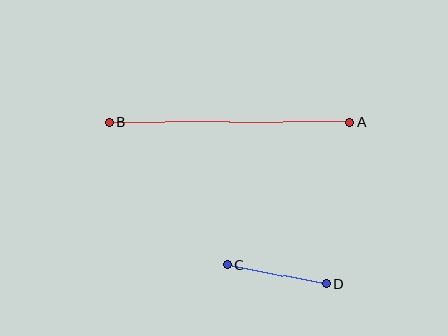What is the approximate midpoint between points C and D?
The midpoint is at approximately (277, 274) pixels.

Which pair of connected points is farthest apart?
Points A and B are farthest apart.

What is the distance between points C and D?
The distance is approximately 101 pixels.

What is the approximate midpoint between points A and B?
The midpoint is at approximately (229, 122) pixels.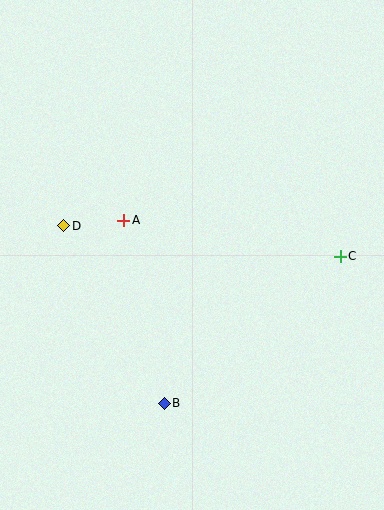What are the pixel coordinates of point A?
Point A is at (124, 220).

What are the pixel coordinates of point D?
Point D is at (64, 226).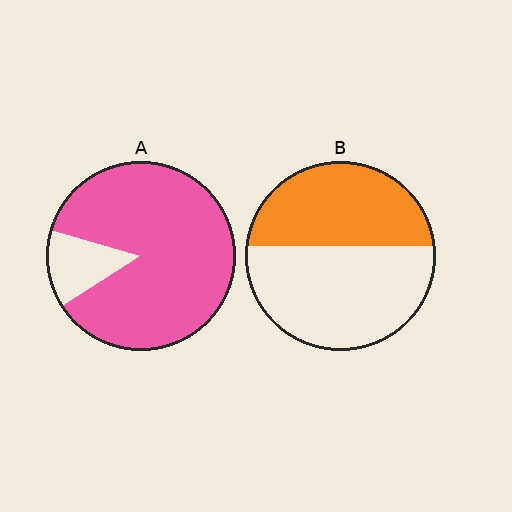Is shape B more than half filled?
No.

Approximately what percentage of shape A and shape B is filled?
A is approximately 85% and B is approximately 45%.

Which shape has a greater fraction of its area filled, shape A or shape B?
Shape A.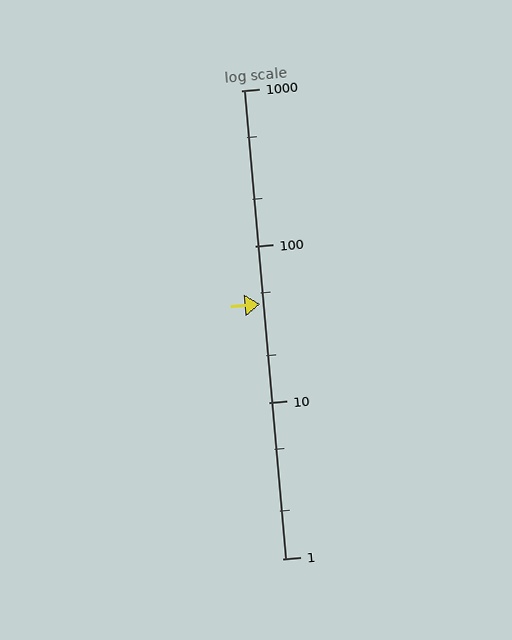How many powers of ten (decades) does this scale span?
The scale spans 3 decades, from 1 to 1000.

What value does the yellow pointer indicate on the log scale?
The pointer indicates approximately 43.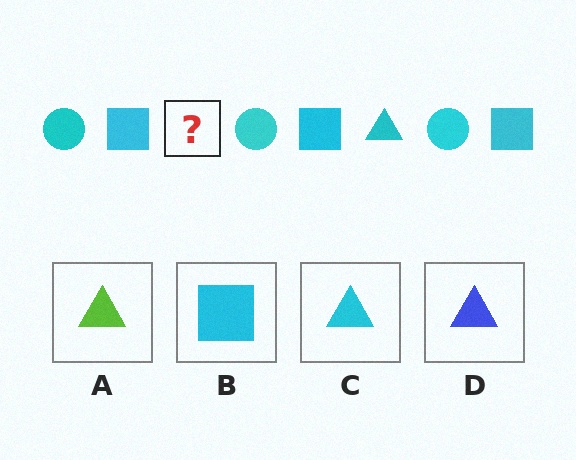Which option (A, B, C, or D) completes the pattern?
C.